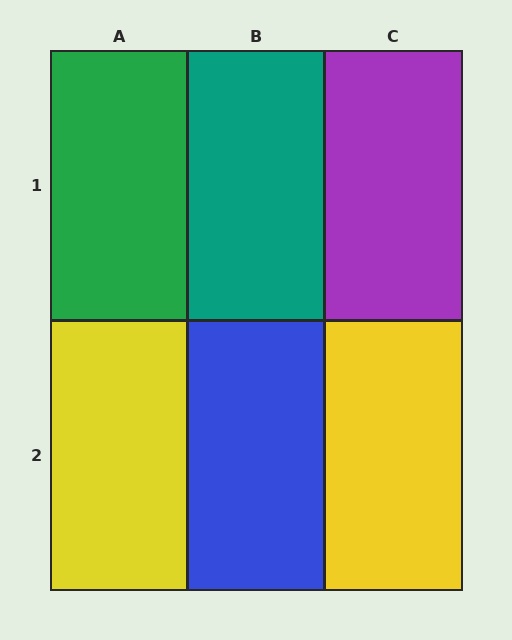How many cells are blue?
1 cell is blue.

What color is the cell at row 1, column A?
Green.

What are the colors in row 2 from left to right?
Yellow, blue, yellow.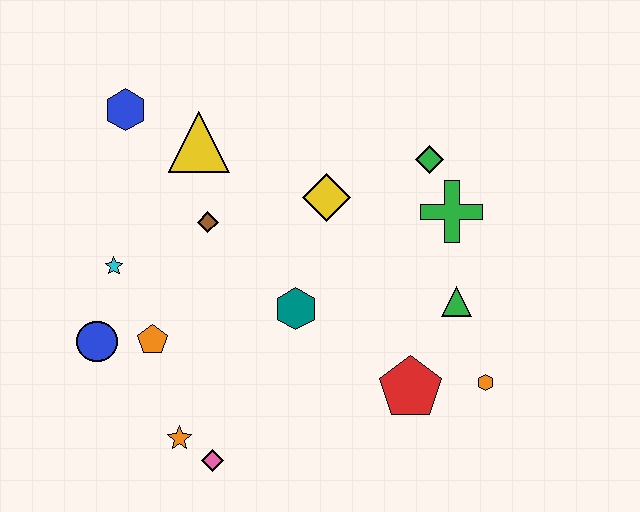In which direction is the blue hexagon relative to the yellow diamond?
The blue hexagon is to the left of the yellow diamond.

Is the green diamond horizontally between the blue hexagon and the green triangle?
Yes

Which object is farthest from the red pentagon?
The blue hexagon is farthest from the red pentagon.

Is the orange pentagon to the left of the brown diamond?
Yes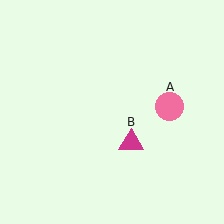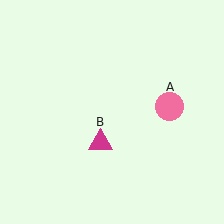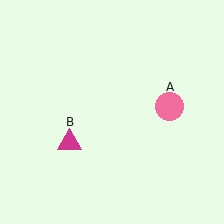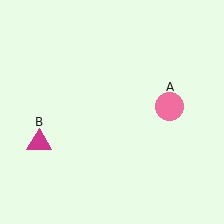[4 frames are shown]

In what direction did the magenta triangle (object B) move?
The magenta triangle (object B) moved left.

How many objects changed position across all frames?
1 object changed position: magenta triangle (object B).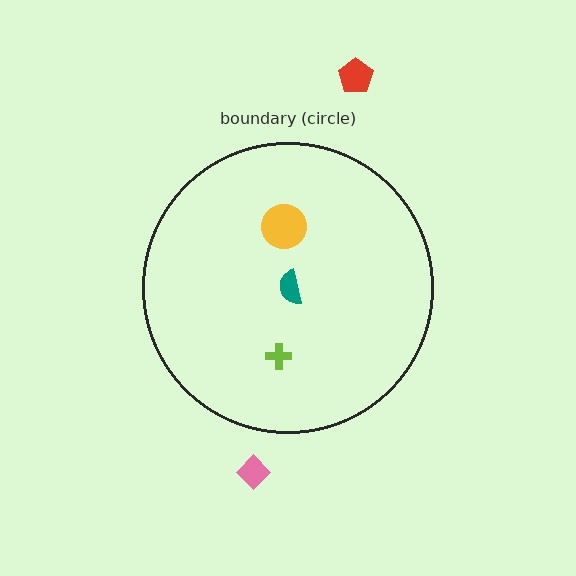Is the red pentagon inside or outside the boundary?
Outside.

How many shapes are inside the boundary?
3 inside, 2 outside.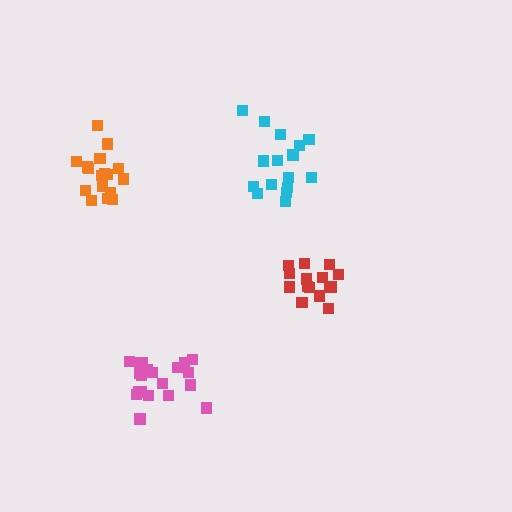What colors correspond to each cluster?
The clusters are colored: orange, red, pink, cyan.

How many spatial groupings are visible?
There are 4 spatial groupings.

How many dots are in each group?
Group 1: 17 dots, Group 2: 15 dots, Group 3: 21 dots, Group 4: 16 dots (69 total).